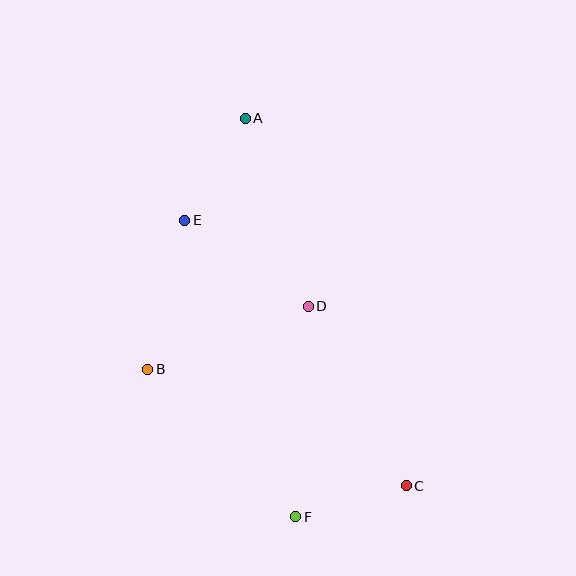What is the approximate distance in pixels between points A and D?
The distance between A and D is approximately 199 pixels.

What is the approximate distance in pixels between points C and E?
The distance between C and E is approximately 346 pixels.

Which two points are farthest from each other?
Points A and F are farthest from each other.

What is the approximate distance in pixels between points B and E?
The distance between B and E is approximately 153 pixels.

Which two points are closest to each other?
Points C and F are closest to each other.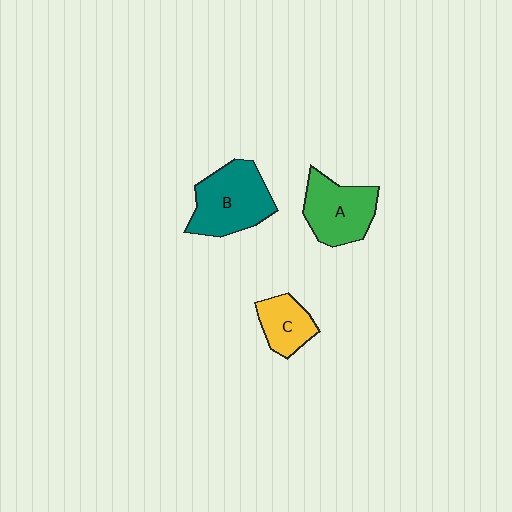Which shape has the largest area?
Shape B (teal).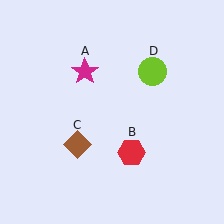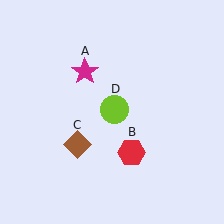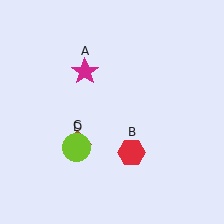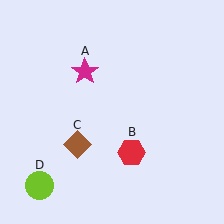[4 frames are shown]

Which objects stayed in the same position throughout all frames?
Magenta star (object A) and red hexagon (object B) and brown diamond (object C) remained stationary.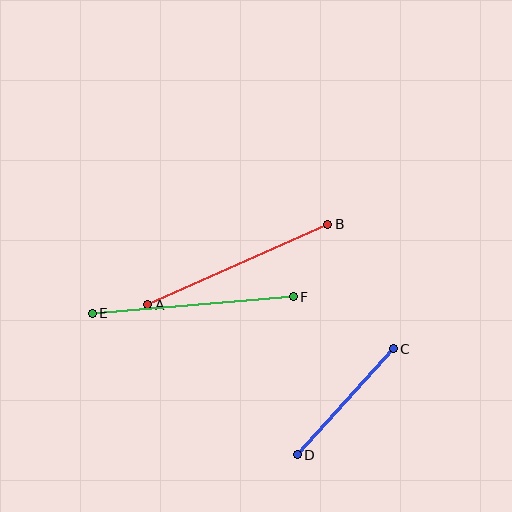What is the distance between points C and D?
The distance is approximately 143 pixels.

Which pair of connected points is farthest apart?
Points E and F are farthest apart.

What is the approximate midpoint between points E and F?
The midpoint is at approximately (193, 305) pixels.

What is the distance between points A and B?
The distance is approximately 197 pixels.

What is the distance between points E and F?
The distance is approximately 202 pixels.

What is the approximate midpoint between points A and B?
The midpoint is at approximately (238, 265) pixels.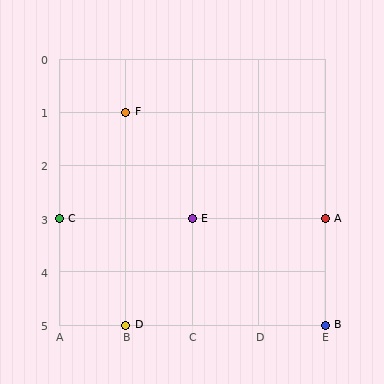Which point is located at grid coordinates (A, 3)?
Point C is at (A, 3).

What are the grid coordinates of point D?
Point D is at grid coordinates (B, 5).